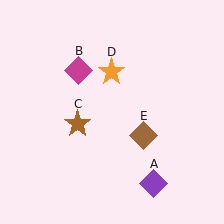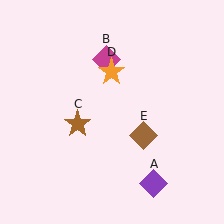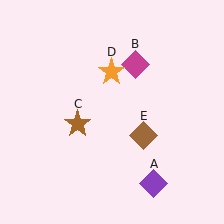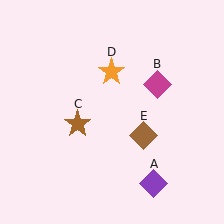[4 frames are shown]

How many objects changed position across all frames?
1 object changed position: magenta diamond (object B).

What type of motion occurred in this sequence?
The magenta diamond (object B) rotated clockwise around the center of the scene.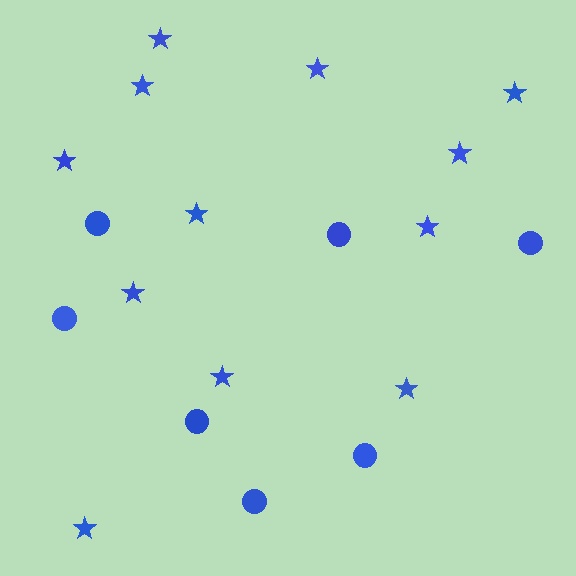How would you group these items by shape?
There are 2 groups: one group of circles (7) and one group of stars (12).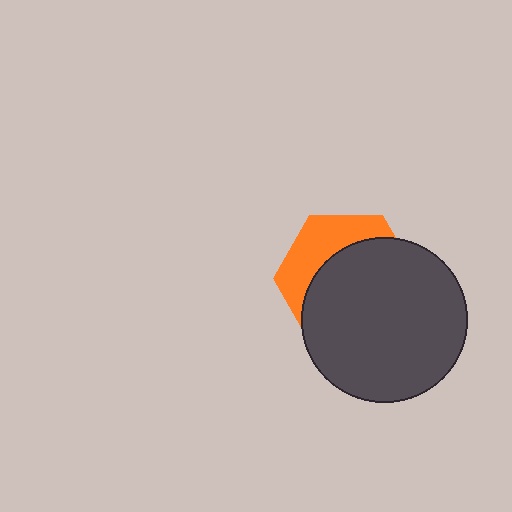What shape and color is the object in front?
The object in front is a dark gray circle.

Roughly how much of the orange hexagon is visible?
A small part of it is visible (roughly 34%).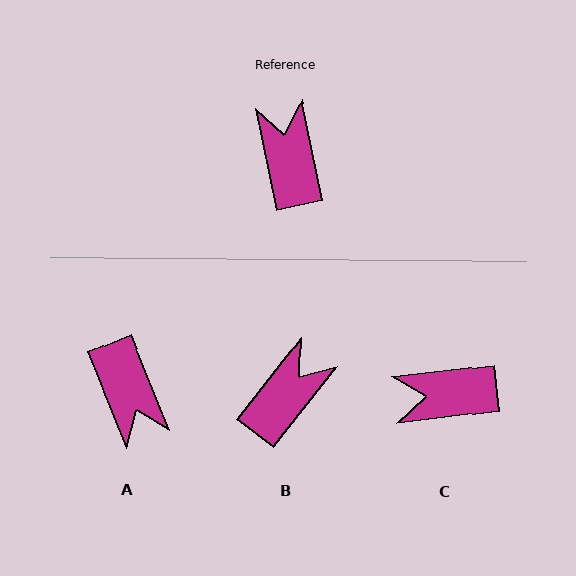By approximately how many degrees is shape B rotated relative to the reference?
Approximately 50 degrees clockwise.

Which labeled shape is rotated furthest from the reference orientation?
A, about 169 degrees away.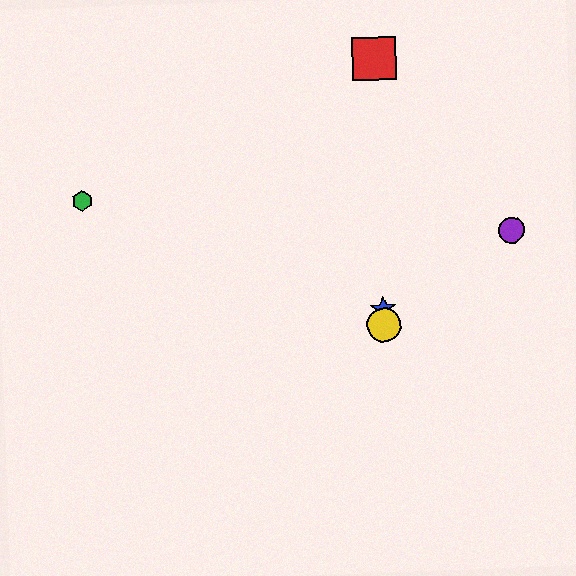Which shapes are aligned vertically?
The red square, the blue star, the yellow circle are aligned vertically.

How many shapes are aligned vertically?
3 shapes (the red square, the blue star, the yellow circle) are aligned vertically.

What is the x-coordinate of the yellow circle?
The yellow circle is at x≈384.